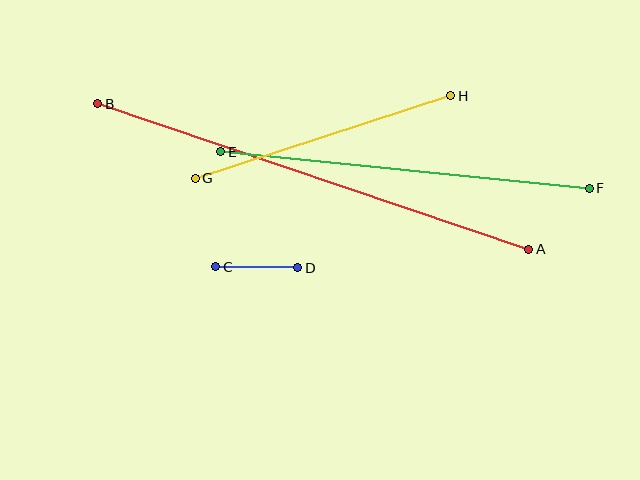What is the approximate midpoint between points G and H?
The midpoint is at approximately (323, 137) pixels.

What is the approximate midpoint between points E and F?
The midpoint is at approximately (405, 170) pixels.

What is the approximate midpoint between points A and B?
The midpoint is at approximately (313, 177) pixels.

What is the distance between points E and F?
The distance is approximately 370 pixels.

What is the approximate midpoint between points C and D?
The midpoint is at approximately (257, 267) pixels.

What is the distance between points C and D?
The distance is approximately 82 pixels.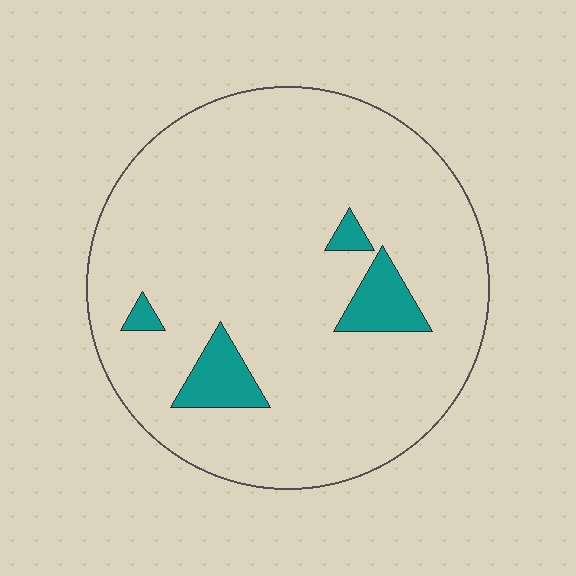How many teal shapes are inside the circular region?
4.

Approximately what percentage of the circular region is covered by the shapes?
Approximately 10%.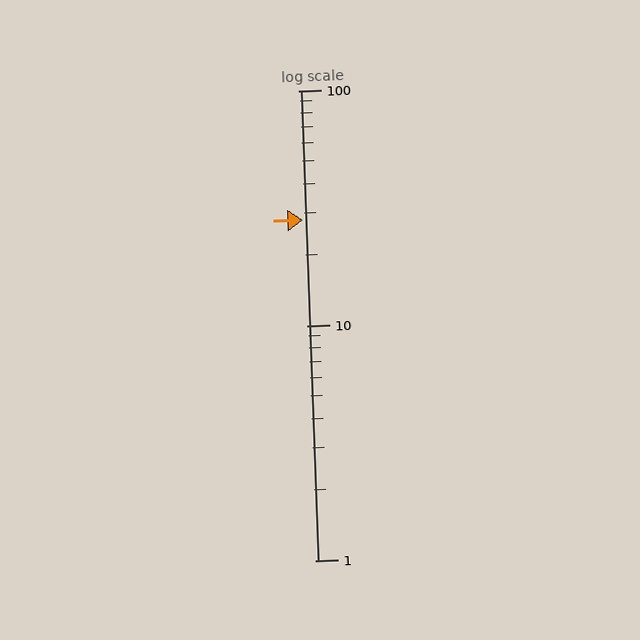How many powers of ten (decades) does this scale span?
The scale spans 2 decades, from 1 to 100.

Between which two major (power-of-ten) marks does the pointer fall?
The pointer is between 10 and 100.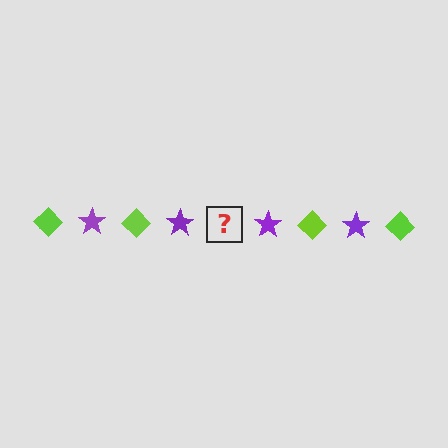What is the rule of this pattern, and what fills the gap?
The rule is that the pattern alternates between lime diamond and purple star. The gap should be filled with a lime diamond.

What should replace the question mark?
The question mark should be replaced with a lime diamond.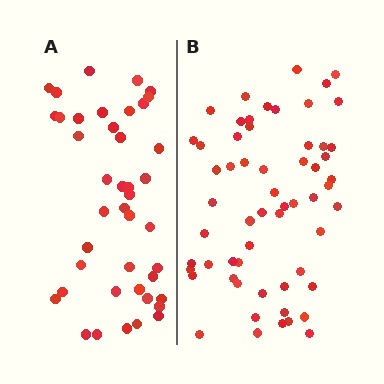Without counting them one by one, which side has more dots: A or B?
Region B (the right region) has more dots.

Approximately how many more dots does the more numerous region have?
Region B has approximately 15 more dots than region A.